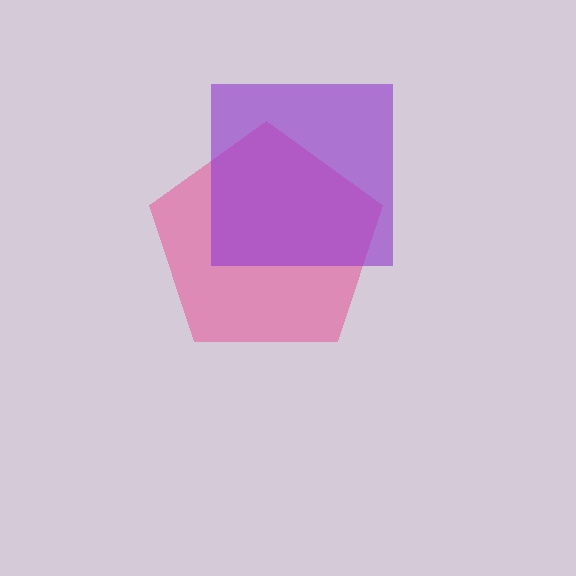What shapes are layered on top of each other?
The layered shapes are: a pink pentagon, a purple square.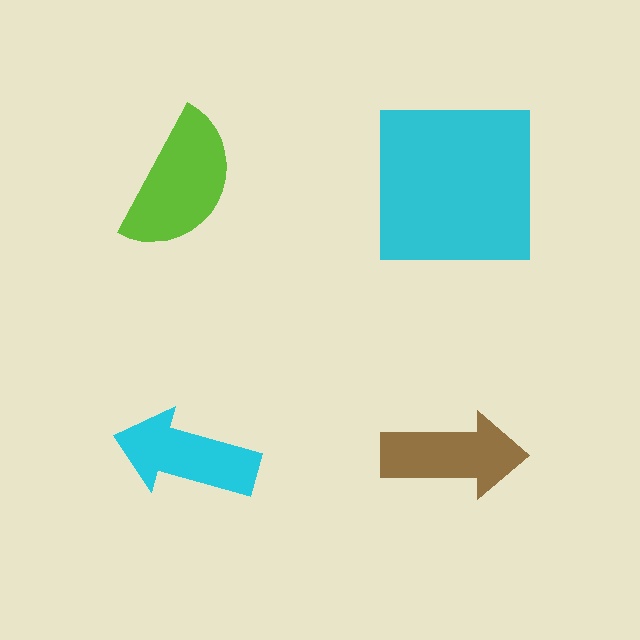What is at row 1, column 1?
A lime semicircle.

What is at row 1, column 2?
A cyan square.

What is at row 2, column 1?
A cyan arrow.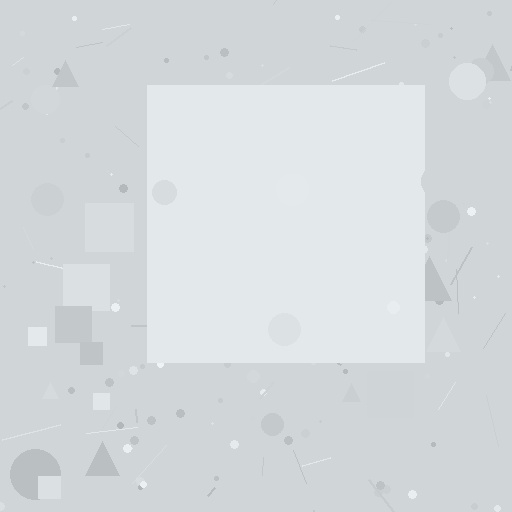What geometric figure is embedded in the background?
A square is embedded in the background.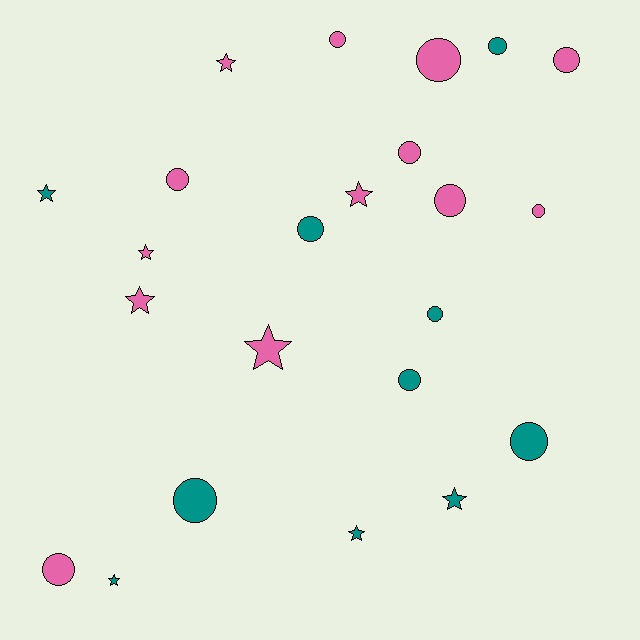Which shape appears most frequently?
Circle, with 14 objects.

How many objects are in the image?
There are 23 objects.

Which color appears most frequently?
Pink, with 13 objects.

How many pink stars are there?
There are 5 pink stars.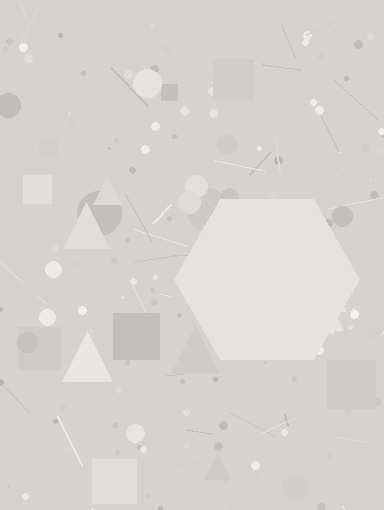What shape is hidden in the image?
A hexagon is hidden in the image.